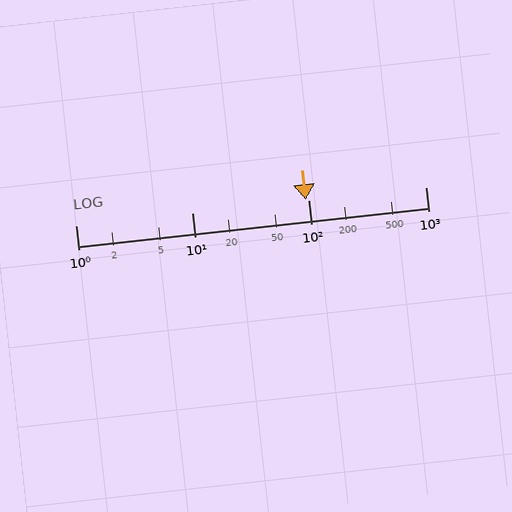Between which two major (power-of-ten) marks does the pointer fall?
The pointer is between 10 and 100.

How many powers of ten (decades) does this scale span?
The scale spans 3 decades, from 1 to 1000.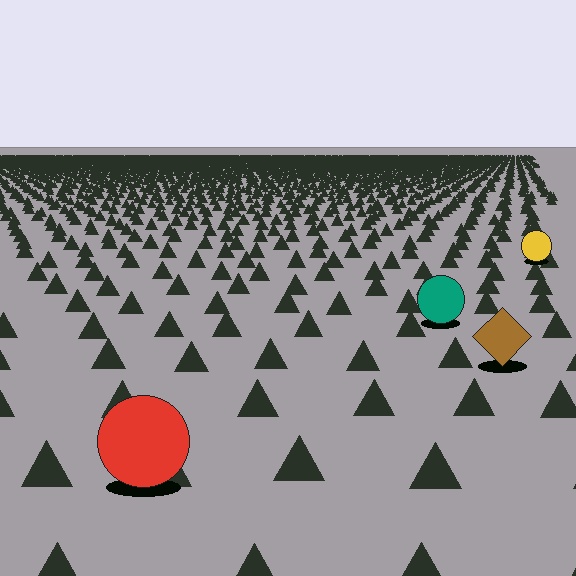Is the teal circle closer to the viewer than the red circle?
No. The red circle is closer — you can tell from the texture gradient: the ground texture is coarser near it.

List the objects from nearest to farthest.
From nearest to farthest: the red circle, the brown diamond, the teal circle, the yellow circle.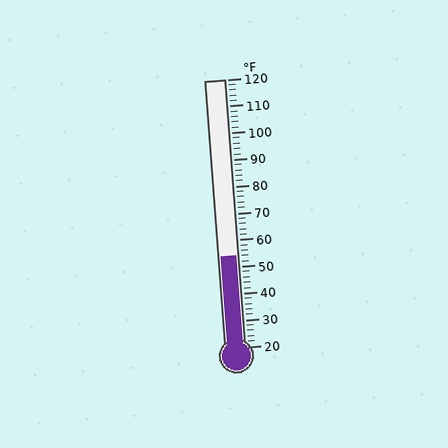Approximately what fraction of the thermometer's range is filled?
The thermometer is filled to approximately 35% of its range.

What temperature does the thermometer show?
The thermometer shows approximately 54°F.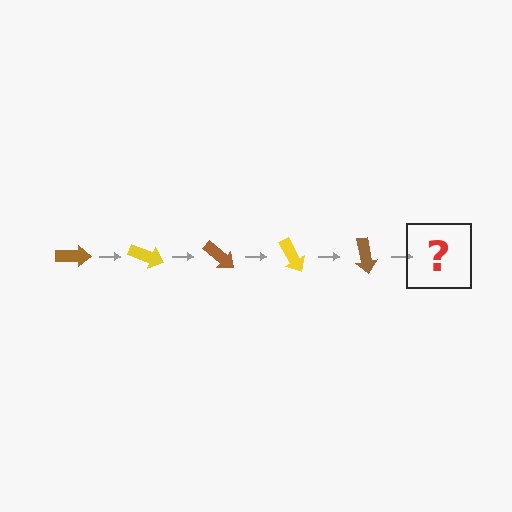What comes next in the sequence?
The next element should be a yellow arrow, rotated 100 degrees from the start.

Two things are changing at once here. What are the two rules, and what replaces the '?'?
The two rules are that it rotates 20 degrees each step and the color cycles through brown and yellow. The '?' should be a yellow arrow, rotated 100 degrees from the start.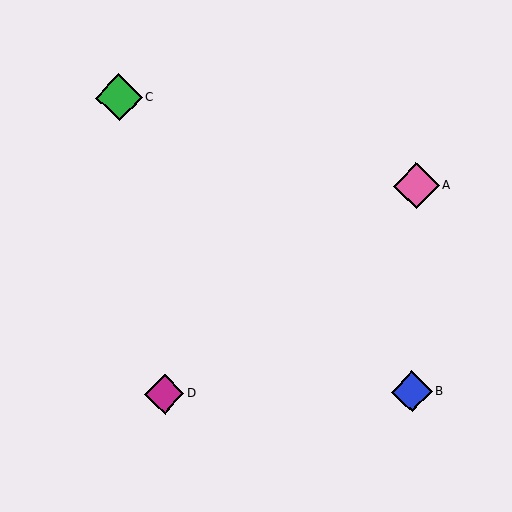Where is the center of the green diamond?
The center of the green diamond is at (119, 97).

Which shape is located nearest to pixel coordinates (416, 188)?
The pink diamond (labeled A) at (416, 186) is nearest to that location.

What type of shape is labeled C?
Shape C is a green diamond.